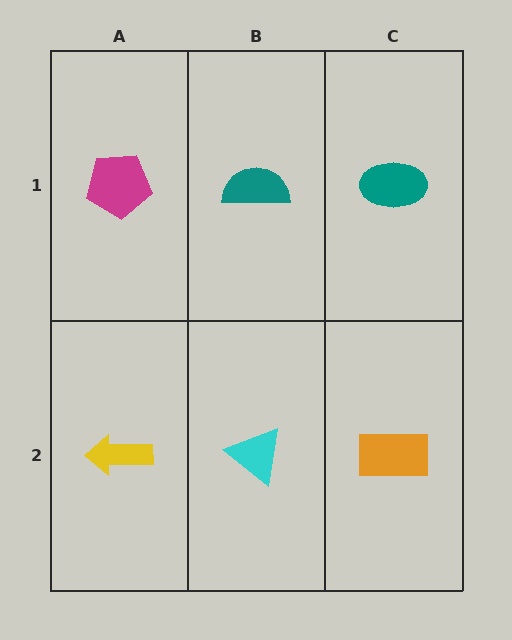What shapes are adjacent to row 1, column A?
A yellow arrow (row 2, column A), a teal semicircle (row 1, column B).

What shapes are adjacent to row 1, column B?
A cyan triangle (row 2, column B), a magenta pentagon (row 1, column A), a teal ellipse (row 1, column C).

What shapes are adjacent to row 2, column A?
A magenta pentagon (row 1, column A), a cyan triangle (row 2, column B).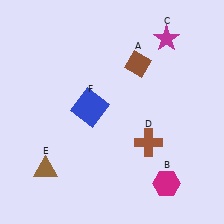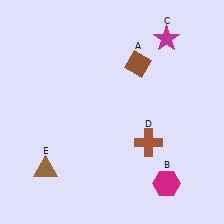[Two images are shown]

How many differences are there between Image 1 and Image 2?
There is 1 difference between the two images.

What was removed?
The blue square (F) was removed in Image 2.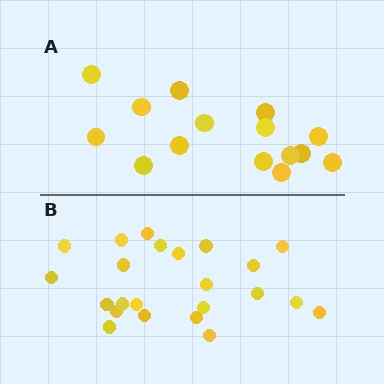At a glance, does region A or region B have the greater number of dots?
Region B (the bottom region) has more dots.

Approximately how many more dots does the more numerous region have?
Region B has roughly 8 or so more dots than region A.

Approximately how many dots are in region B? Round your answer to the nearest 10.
About 20 dots. (The exact count is 23, which rounds to 20.)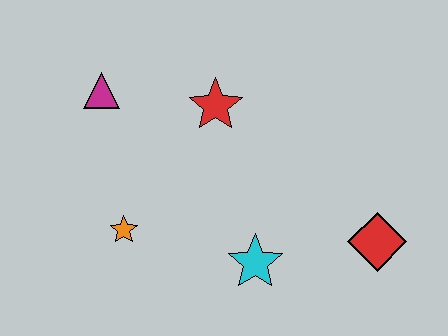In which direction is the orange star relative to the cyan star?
The orange star is to the left of the cyan star.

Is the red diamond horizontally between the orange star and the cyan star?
No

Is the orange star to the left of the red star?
Yes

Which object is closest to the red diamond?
The cyan star is closest to the red diamond.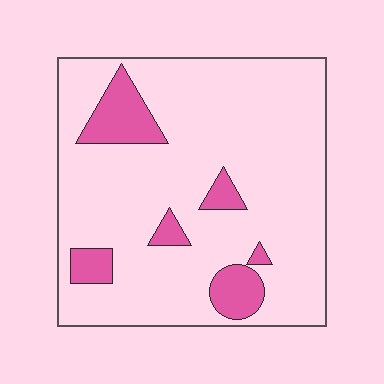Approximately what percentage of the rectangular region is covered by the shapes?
Approximately 15%.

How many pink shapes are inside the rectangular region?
6.